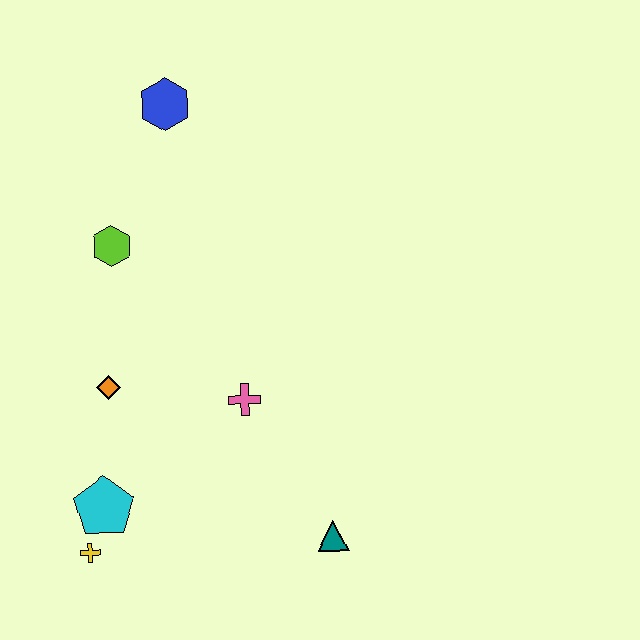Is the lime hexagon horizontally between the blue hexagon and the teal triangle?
No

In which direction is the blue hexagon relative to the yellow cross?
The blue hexagon is above the yellow cross.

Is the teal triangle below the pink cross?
Yes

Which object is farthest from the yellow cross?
The blue hexagon is farthest from the yellow cross.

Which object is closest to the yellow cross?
The cyan pentagon is closest to the yellow cross.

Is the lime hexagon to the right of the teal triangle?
No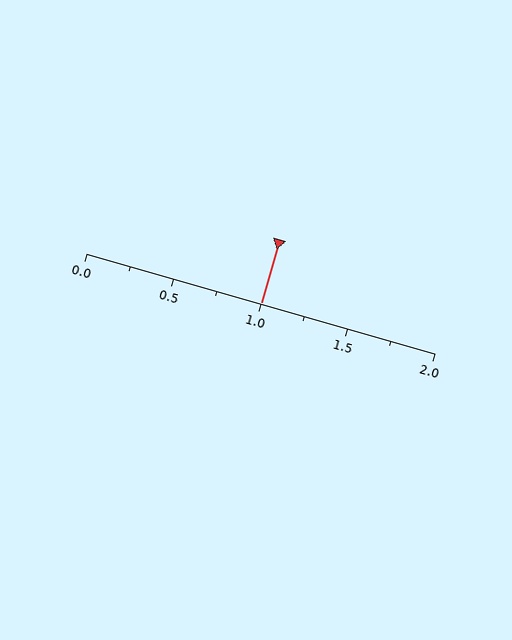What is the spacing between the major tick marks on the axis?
The major ticks are spaced 0.5 apart.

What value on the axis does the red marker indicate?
The marker indicates approximately 1.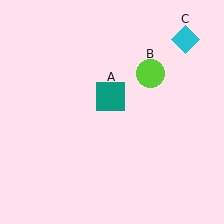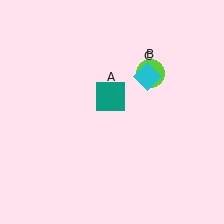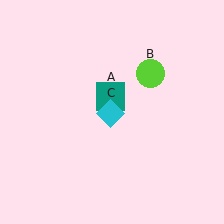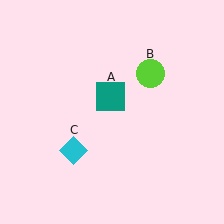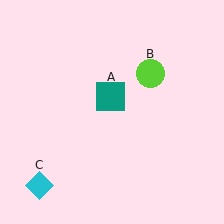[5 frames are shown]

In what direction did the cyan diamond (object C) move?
The cyan diamond (object C) moved down and to the left.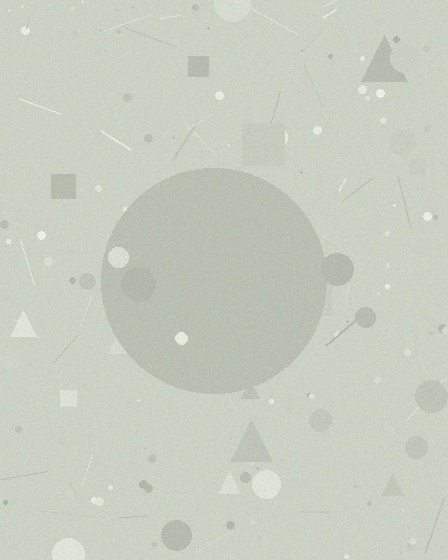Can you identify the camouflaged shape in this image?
The camouflaged shape is a circle.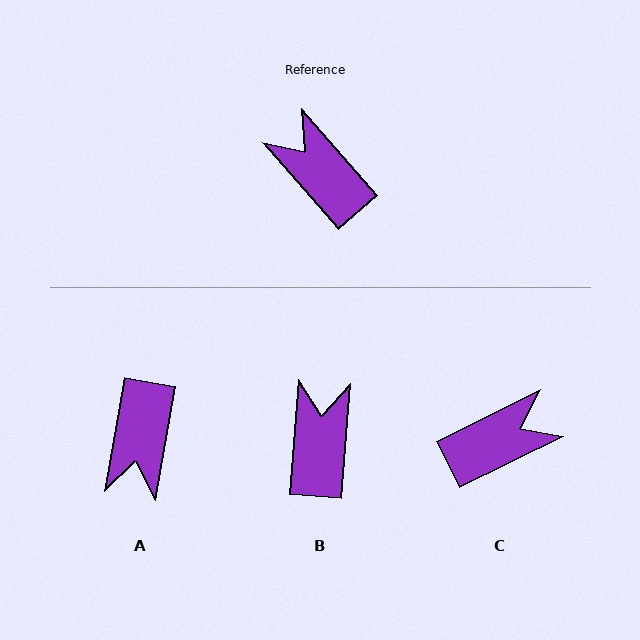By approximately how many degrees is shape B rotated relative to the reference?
Approximately 45 degrees clockwise.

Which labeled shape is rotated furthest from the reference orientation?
A, about 129 degrees away.